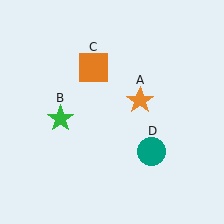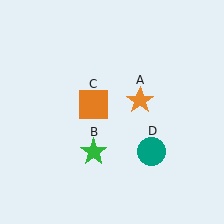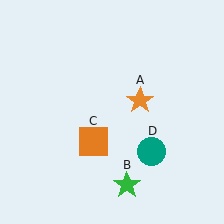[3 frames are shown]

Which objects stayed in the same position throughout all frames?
Orange star (object A) and teal circle (object D) remained stationary.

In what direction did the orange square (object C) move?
The orange square (object C) moved down.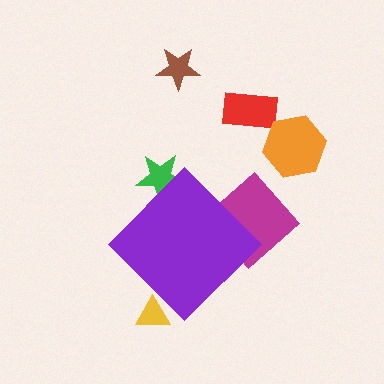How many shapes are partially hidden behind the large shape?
3 shapes are partially hidden.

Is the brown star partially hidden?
No, the brown star is fully visible.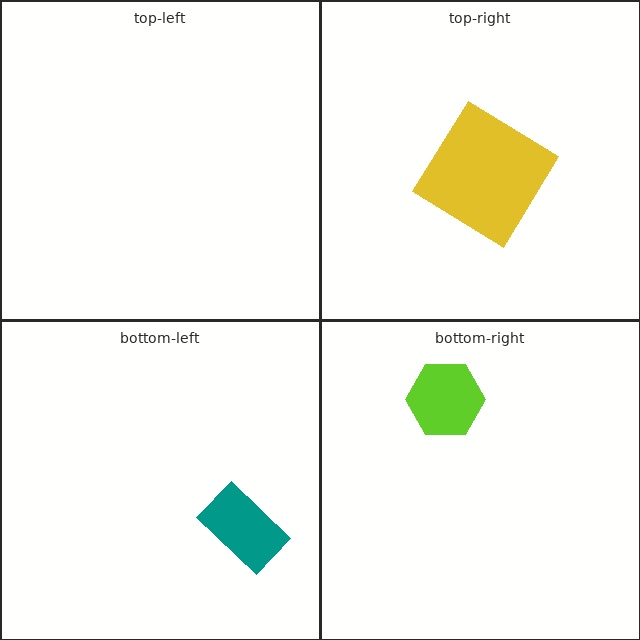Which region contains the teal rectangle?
The bottom-left region.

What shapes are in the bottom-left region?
The teal rectangle.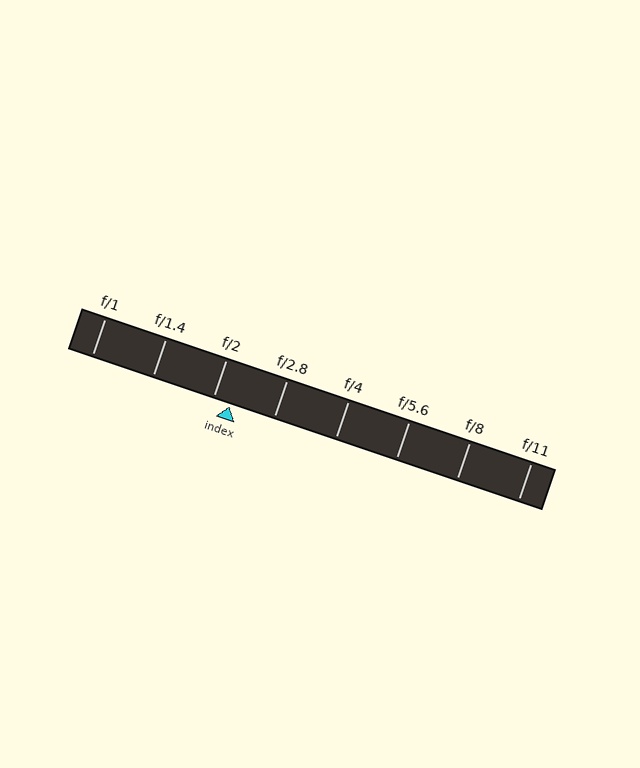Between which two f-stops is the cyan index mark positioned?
The index mark is between f/2 and f/2.8.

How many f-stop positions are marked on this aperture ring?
There are 8 f-stop positions marked.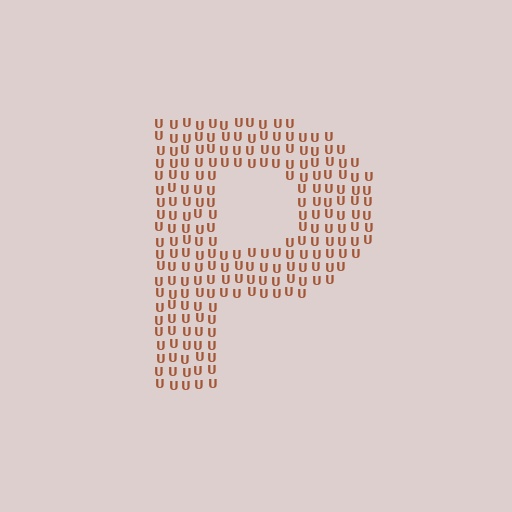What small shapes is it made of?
It is made of small letter U's.